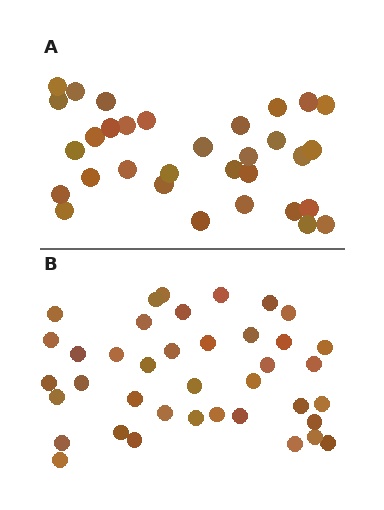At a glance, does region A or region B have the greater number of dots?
Region B (the bottom region) has more dots.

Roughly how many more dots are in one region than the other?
Region B has roughly 8 or so more dots than region A.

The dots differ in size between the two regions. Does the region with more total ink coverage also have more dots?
No. Region A has more total ink coverage because its dots are larger, but region B actually contains more individual dots. Total area can be misleading — the number of items is what matters here.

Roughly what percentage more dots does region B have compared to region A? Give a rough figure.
About 20% more.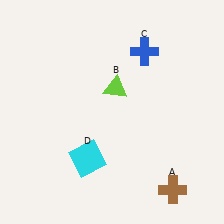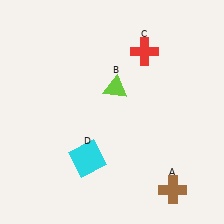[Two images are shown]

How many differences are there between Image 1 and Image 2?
There is 1 difference between the two images.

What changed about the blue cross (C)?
In Image 1, C is blue. In Image 2, it changed to red.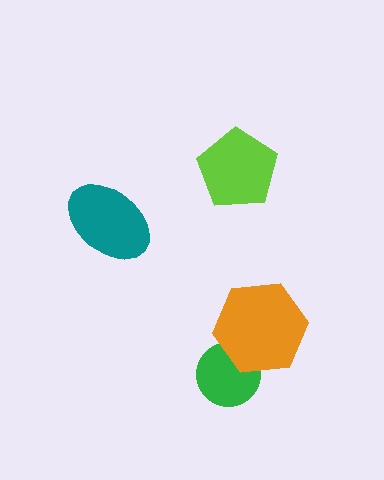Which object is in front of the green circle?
The orange hexagon is in front of the green circle.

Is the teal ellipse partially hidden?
No, no other shape covers it.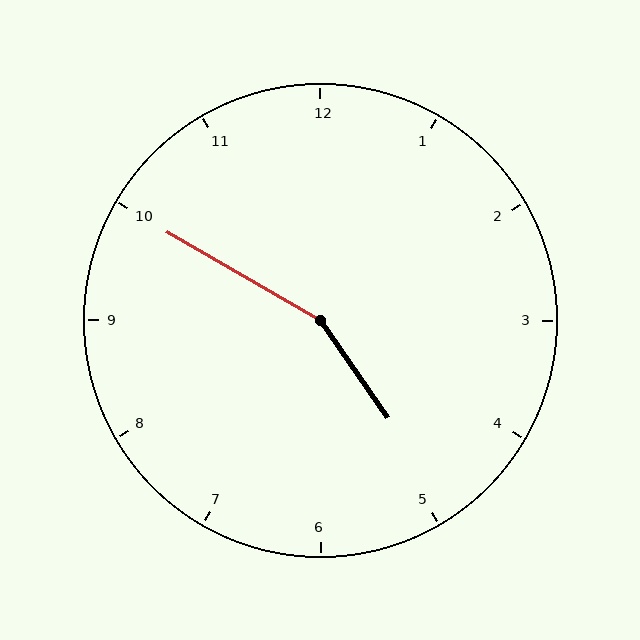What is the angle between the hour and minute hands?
Approximately 155 degrees.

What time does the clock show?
4:50.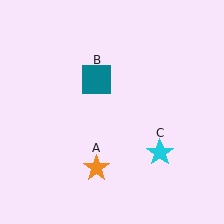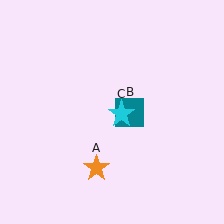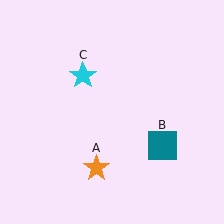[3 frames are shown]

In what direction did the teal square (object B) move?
The teal square (object B) moved down and to the right.